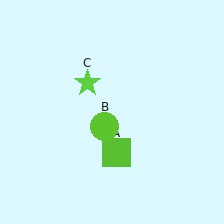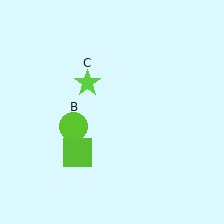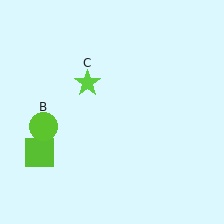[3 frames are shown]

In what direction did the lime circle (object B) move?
The lime circle (object B) moved left.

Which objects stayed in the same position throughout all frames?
Lime star (object C) remained stationary.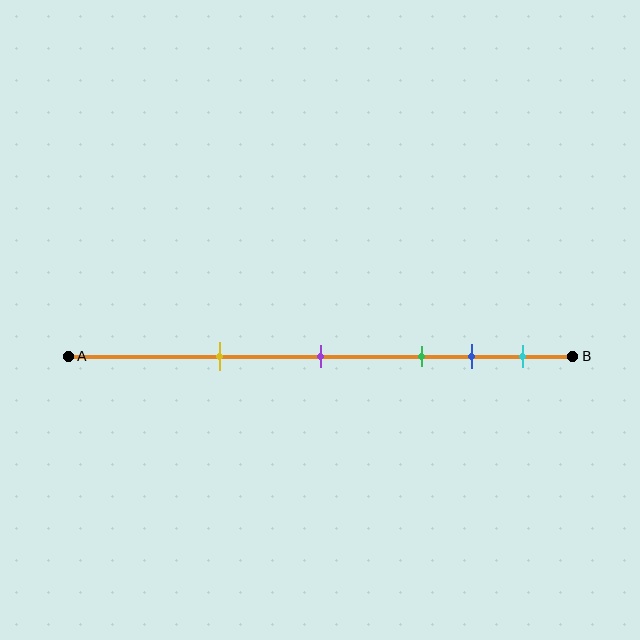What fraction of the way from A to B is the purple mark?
The purple mark is approximately 50% (0.5) of the way from A to B.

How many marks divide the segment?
There are 5 marks dividing the segment.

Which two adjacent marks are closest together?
The blue and cyan marks are the closest adjacent pair.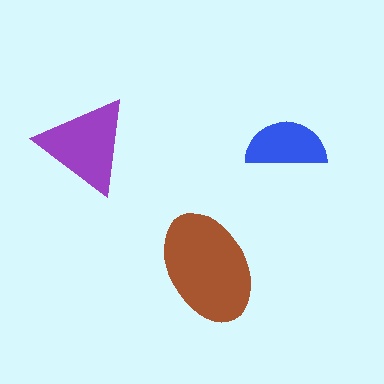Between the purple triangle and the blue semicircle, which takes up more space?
The purple triangle.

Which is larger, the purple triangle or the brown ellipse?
The brown ellipse.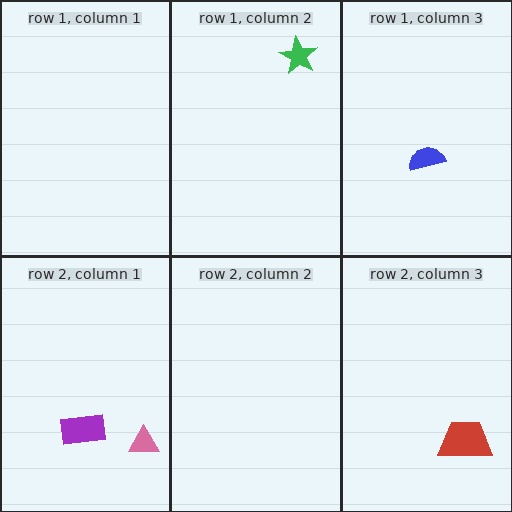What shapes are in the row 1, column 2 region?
The green star.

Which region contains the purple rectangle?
The row 2, column 1 region.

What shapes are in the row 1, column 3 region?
The blue semicircle.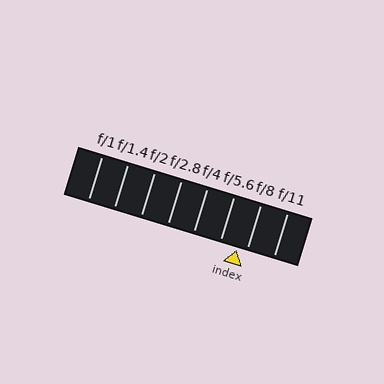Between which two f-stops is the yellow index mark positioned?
The index mark is between f/5.6 and f/8.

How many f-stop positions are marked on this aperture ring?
There are 8 f-stop positions marked.